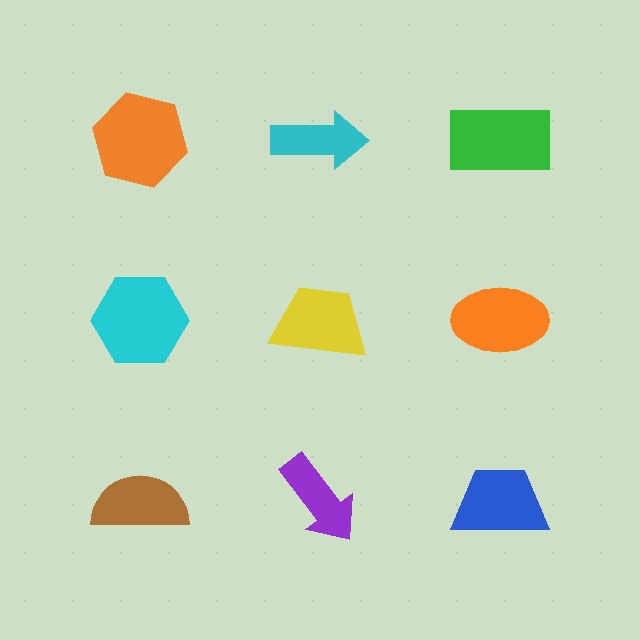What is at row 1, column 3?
A green rectangle.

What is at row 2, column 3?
An orange ellipse.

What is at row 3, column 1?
A brown semicircle.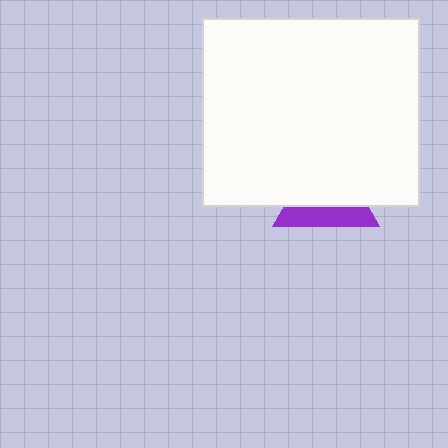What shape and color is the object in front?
The object in front is a white rectangle.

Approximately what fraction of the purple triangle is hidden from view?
Roughly 62% of the purple triangle is hidden behind the white rectangle.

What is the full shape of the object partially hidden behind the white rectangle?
The partially hidden object is a purple triangle.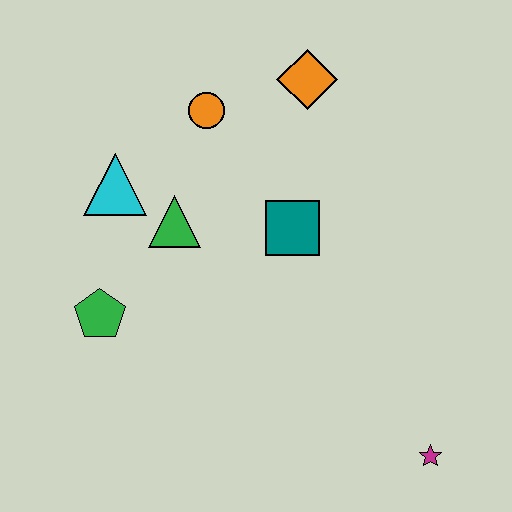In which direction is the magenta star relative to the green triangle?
The magenta star is to the right of the green triangle.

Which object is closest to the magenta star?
The teal square is closest to the magenta star.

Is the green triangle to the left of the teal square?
Yes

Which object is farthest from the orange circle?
The magenta star is farthest from the orange circle.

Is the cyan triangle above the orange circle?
No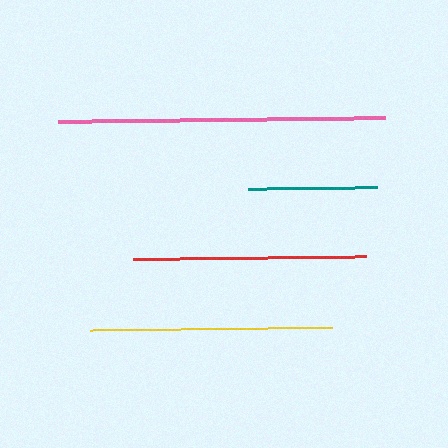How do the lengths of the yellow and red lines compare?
The yellow and red lines are approximately the same length.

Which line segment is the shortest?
The teal line is the shortest at approximately 129 pixels.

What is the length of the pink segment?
The pink segment is approximately 328 pixels long.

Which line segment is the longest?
The pink line is the longest at approximately 328 pixels.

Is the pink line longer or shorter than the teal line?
The pink line is longer than the teal line.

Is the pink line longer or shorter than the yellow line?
The pink line is longer than the yellow line.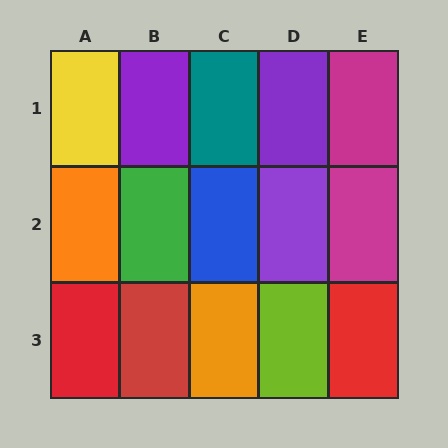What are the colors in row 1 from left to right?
Yellow, purple, teal, purple, magenta.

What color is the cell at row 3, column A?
Red.